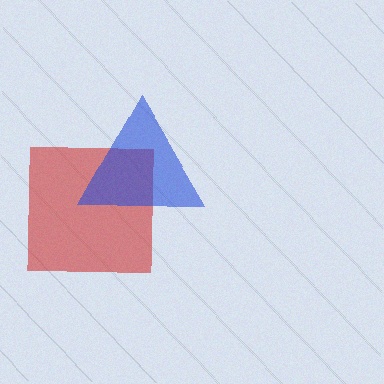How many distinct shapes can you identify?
There are 2 distinct shapes: a red square, a blue triangle.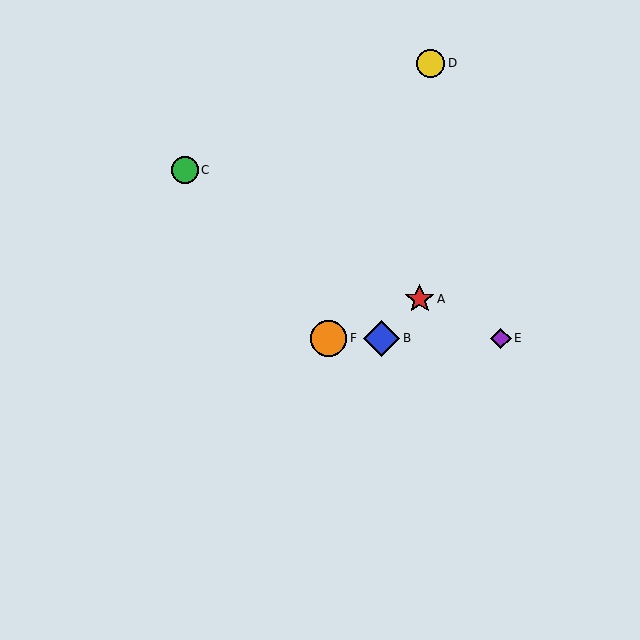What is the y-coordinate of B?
Object B is at y≈338.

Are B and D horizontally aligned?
No, B is at y≈338 and D is at y≈63.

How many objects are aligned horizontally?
3 objects (B, E, F) are aligned horizontally.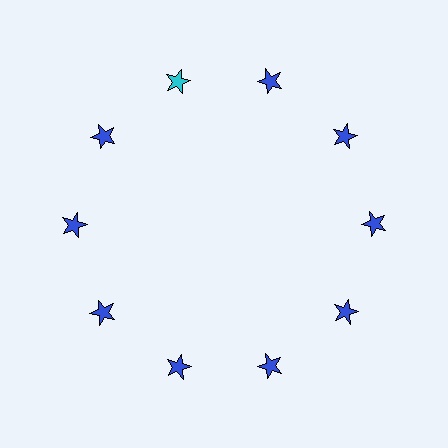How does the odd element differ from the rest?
It has a different color: cyan instead of blue.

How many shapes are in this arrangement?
There are 10 shapes arranged in a ring pattern.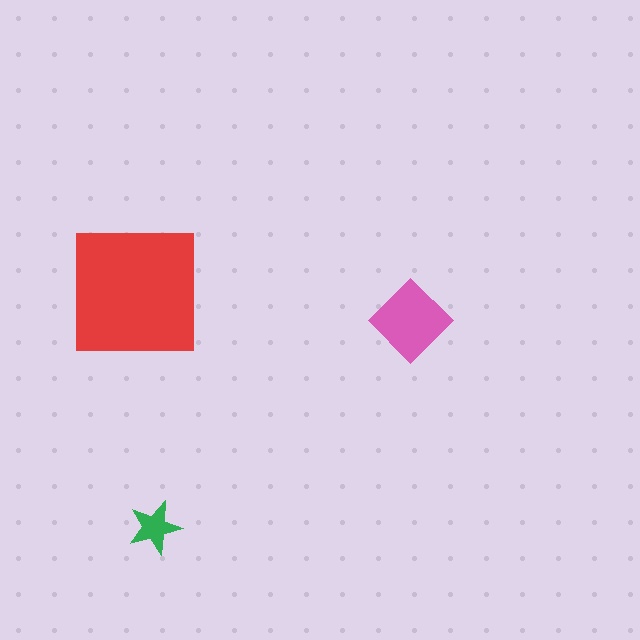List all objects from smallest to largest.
The green star, the pink diamond, the red square.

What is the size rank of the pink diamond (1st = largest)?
2nd.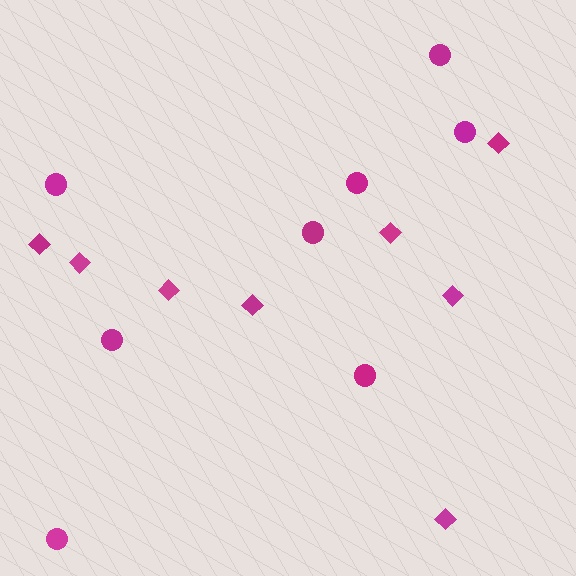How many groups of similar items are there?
There are 2 groups: one group of circles (8) and one group of diamonds (8).